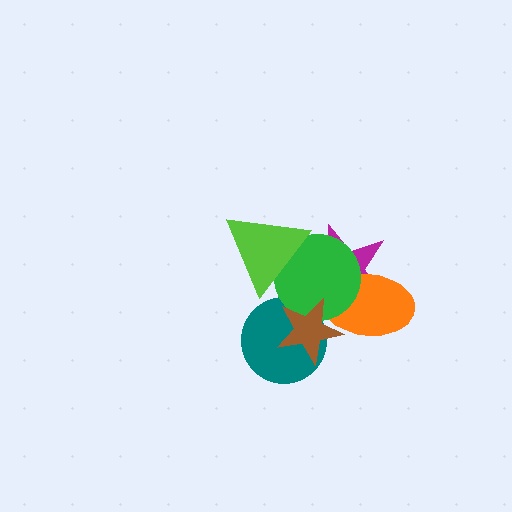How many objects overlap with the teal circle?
2 objects overlap with the teal circle.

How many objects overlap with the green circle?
5 objects overlap with the green circle.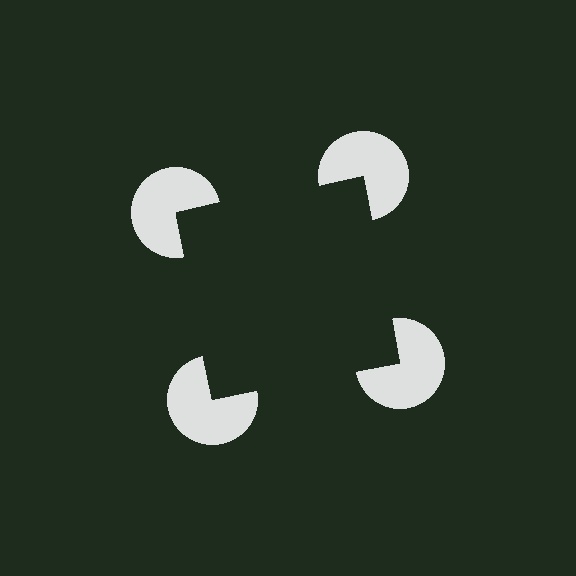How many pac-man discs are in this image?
There are 4 — one at each vertex of the illusory square.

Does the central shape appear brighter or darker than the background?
It typically appears slightly darker than the background, even though no actual brightness change is drawn.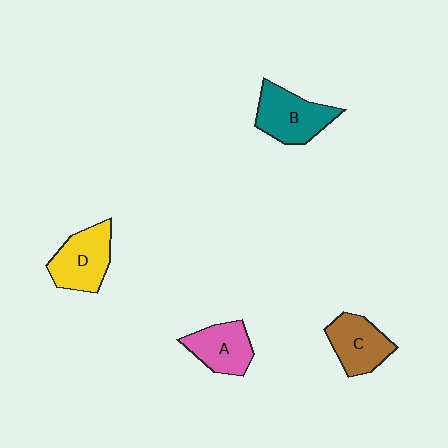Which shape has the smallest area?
Shape A (pink).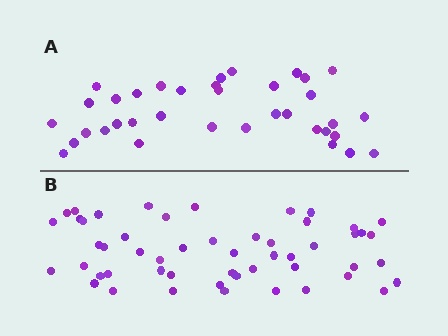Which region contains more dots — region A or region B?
Region B (the bottom region) has more dots.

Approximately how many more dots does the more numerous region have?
Region B has approximately 15 more dots than region A.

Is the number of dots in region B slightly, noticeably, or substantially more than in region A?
Region B has noticeably more, but not dramatically so. The ratio is roughly 1.4 to 1.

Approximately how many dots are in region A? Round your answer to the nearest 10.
About 40 dots. (The exact count is 36, which rounds to 40.)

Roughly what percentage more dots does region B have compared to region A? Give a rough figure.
About 45% more.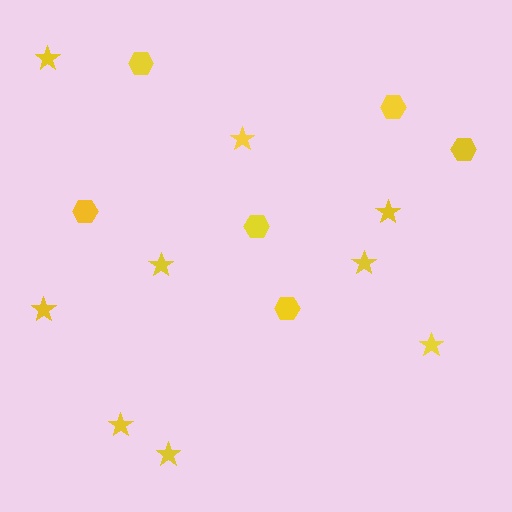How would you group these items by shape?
There are 2 groups: one group of hexagons (6) and one group of stars (9).